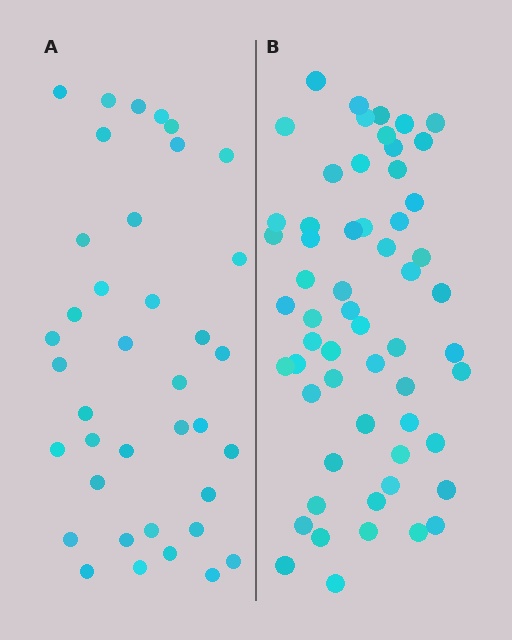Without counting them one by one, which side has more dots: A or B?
Region B (the right region) has more dots.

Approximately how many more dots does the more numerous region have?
Region B has approximately 20 more dots than region A.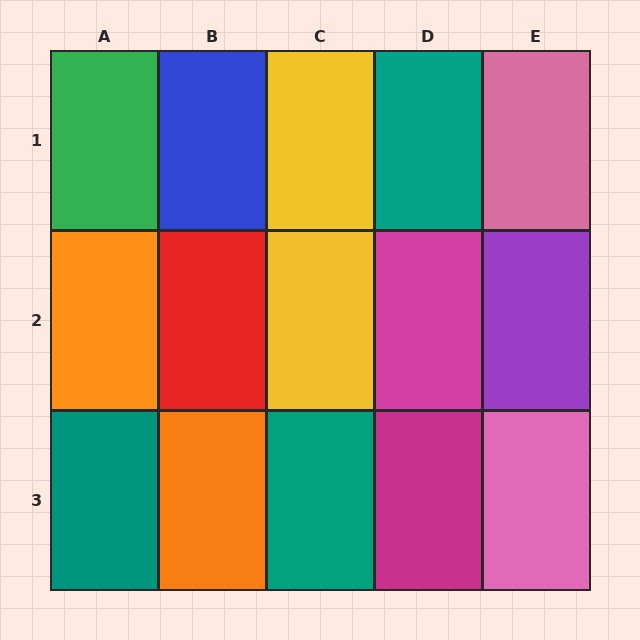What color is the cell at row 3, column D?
Magenta.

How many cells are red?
1 cell is red.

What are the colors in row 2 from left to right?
Orange, red, yellow, magenta, purple.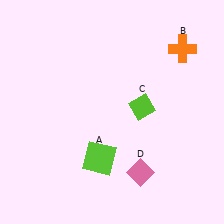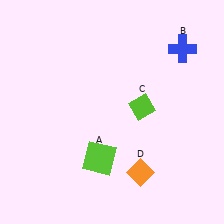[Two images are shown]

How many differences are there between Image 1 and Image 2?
There are 2 differences between the two images.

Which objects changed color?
B changed from orange to blue. D changed from pink to orange.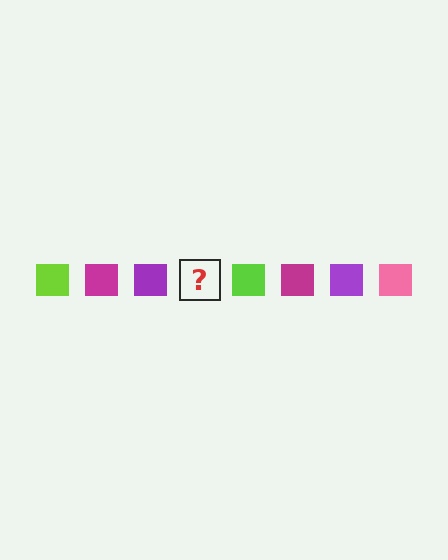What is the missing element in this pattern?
The missing element is a pink square.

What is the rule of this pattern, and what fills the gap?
The rule is that the pattern cycles through lime, magenta, purple, pink squares. The gap should be filled with a pink square.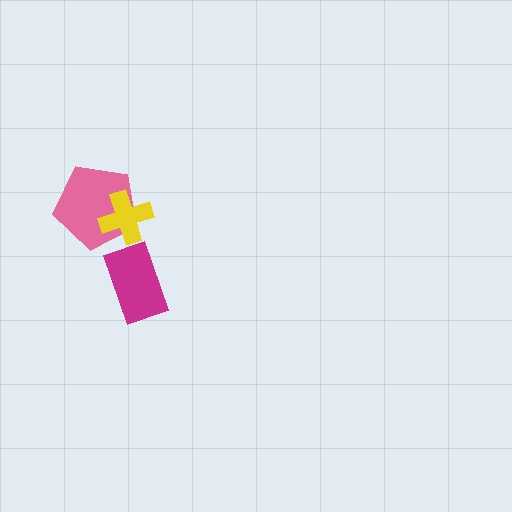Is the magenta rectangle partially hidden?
No, no other shape covers it.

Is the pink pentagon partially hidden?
Yes, it is partially covered by another shape.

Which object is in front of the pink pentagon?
The yellow cross is in front of the pink pentagon.